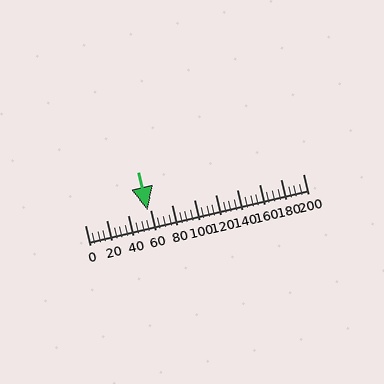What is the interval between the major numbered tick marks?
The major tick marks are spaced 20 units apart.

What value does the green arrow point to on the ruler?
The green arrow points to approximately 57.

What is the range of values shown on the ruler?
The ruler shows values from 0 to 200.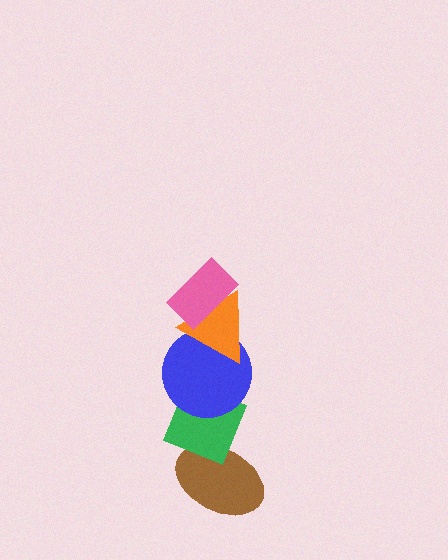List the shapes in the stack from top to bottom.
From top to bottom: the pink rectangle, the orange triangle, the blue circle, the green diamond, the brown ellipse.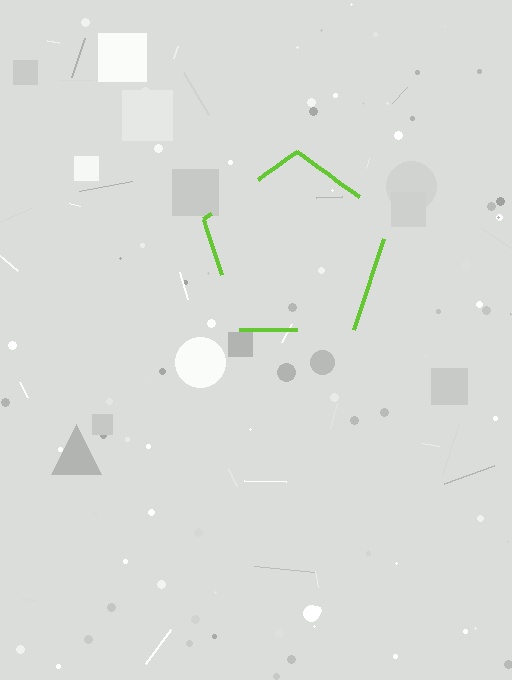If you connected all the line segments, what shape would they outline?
They would outline a pentagon.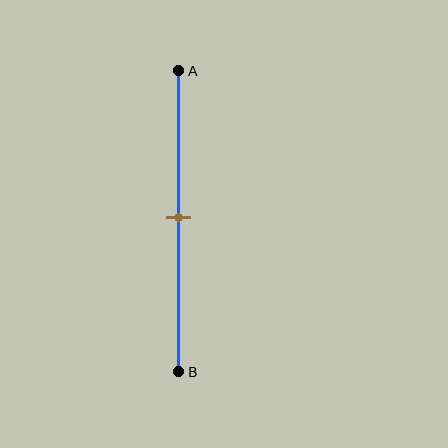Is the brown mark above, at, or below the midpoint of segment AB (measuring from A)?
The brown mark is approximately at the midpoint of segment AB.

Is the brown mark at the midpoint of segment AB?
Yes, the mark is approximately at the midpoint.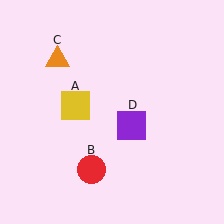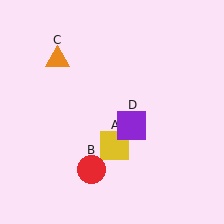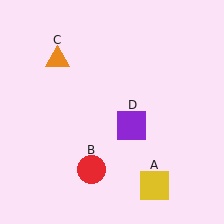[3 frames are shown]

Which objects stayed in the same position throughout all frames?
Red circle (object B) and orange triangle (object C) and purple square (object D) remained stationary.